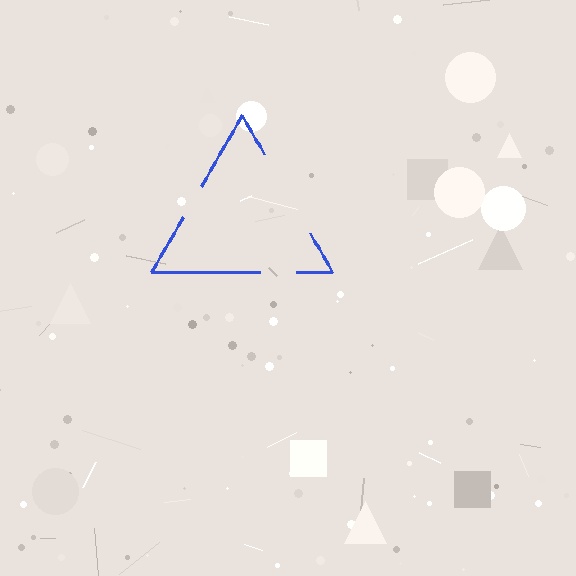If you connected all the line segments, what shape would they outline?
They would outline a triangle.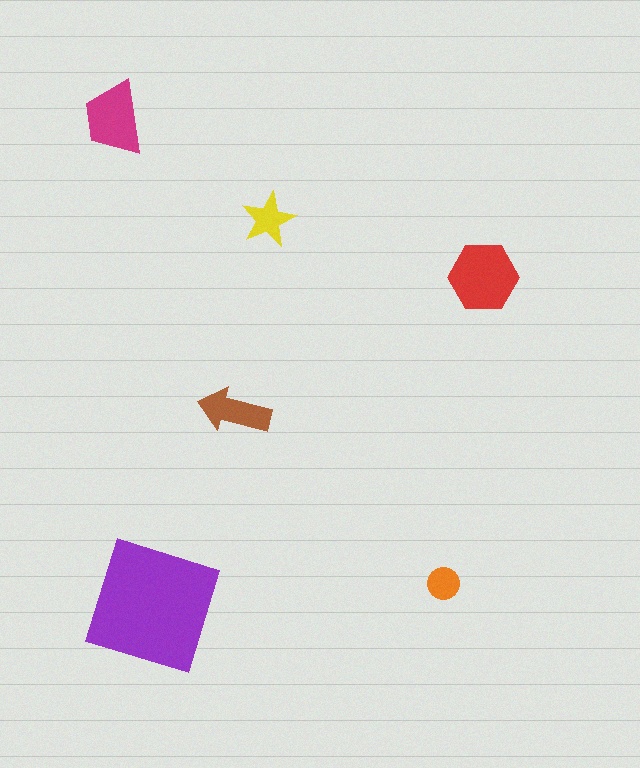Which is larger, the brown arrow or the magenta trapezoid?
The magenta trapezoid.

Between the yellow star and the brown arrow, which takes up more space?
The brown arrow.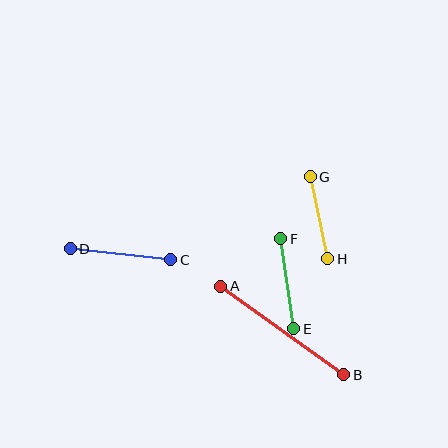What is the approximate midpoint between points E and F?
The midpoint is at approximately (287, 284) pixels.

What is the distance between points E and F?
The distance is approximately 91 pixels.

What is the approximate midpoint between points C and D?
The midpoint is at approximately (120, 254) pixels.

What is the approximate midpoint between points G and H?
The midpoint is at approximately (319, 218) pixels.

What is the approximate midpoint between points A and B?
The midpoint is at approximately (282, 330) pixels.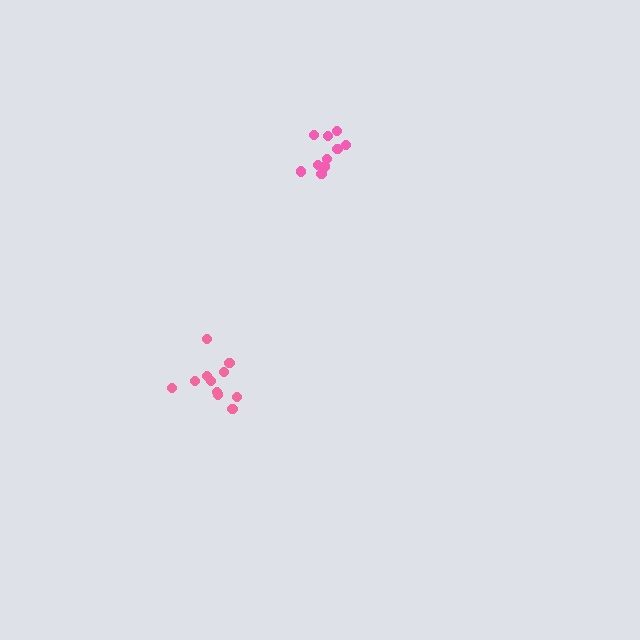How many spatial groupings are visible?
There are 2 spatial groupings.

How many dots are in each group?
Group 1: 11 dots, Group 2: 10 dots (21 total).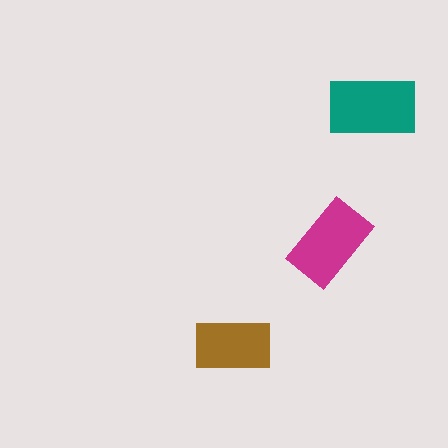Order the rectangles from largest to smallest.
the teal one, the magenta one, the brown one.